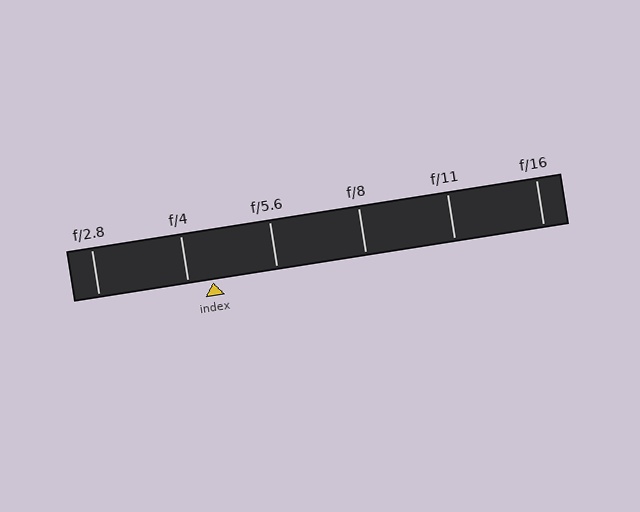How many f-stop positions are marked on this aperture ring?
There are 6 f-stop positions marked.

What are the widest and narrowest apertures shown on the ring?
The widest aperture shown is f/2.8 and the narrowest is f/16.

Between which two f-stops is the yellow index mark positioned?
The index mark is between f/4 and f/5.6.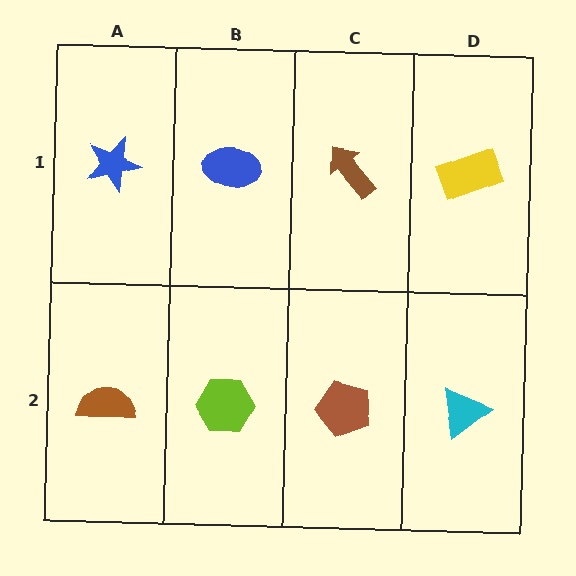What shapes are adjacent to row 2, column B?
A blue ellipse (row 1, column B), a brown semicircle (row 2, column A), a brown pentagon (row 2, column C).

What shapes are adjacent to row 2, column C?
A brown arrow (row 1, column C), a lime hexagon (row 2, column B), a cyan triangle (row 2, column D).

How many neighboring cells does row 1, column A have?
2.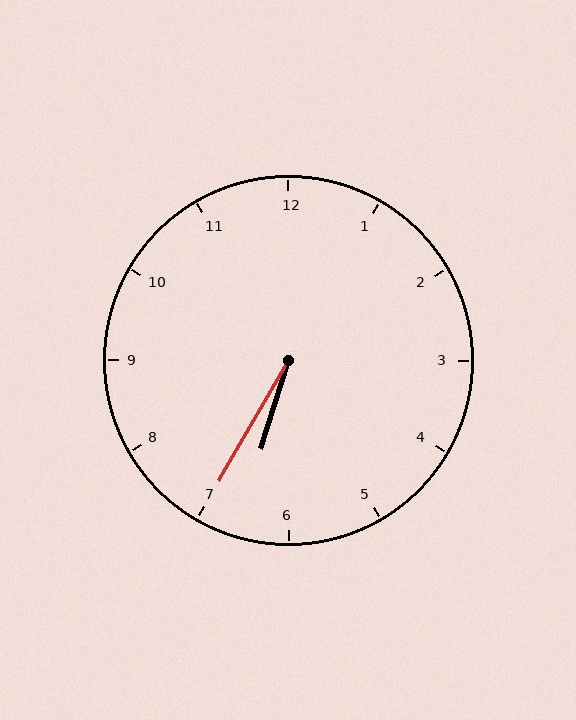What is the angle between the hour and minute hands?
Approximately 12 degrees.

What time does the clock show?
6:35.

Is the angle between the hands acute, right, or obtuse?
It is acute.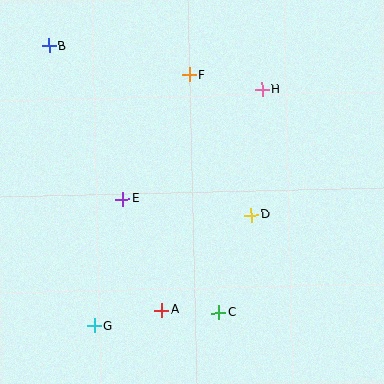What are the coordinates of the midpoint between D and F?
The midpoint between D and F is at (221, 145).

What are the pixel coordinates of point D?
Point D is at (251, 215).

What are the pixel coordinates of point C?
Point C is at (218, 313).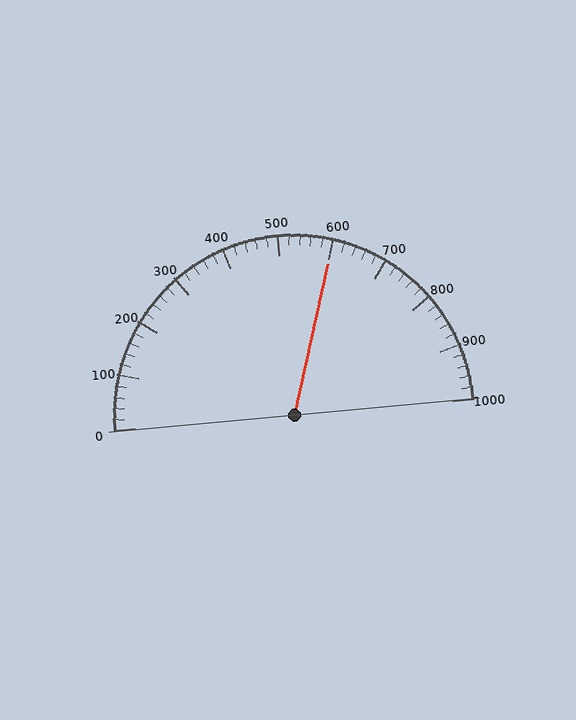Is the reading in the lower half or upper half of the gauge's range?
The reading is in the upper half of the range (0 to 1000).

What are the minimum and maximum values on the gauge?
The gauge ranges from 0 to 1000.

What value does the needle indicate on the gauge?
The needle indicates approximately 600.